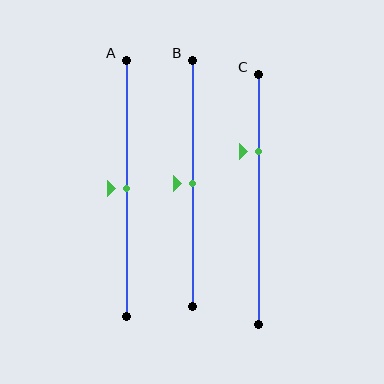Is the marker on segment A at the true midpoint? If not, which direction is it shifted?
Yes, the marker on segment A is at the true midpoint.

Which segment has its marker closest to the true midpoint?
Segment A has its marker closest to the true midpoint.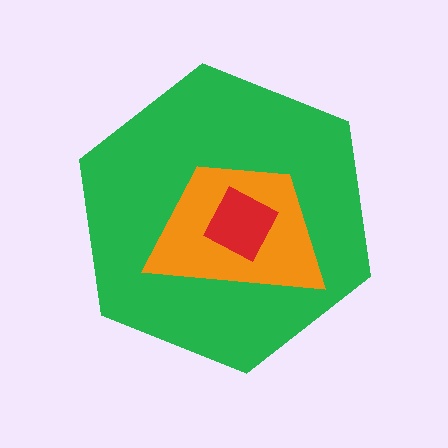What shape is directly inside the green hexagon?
The orange trapezoid.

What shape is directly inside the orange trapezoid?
The red square.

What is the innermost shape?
The red square.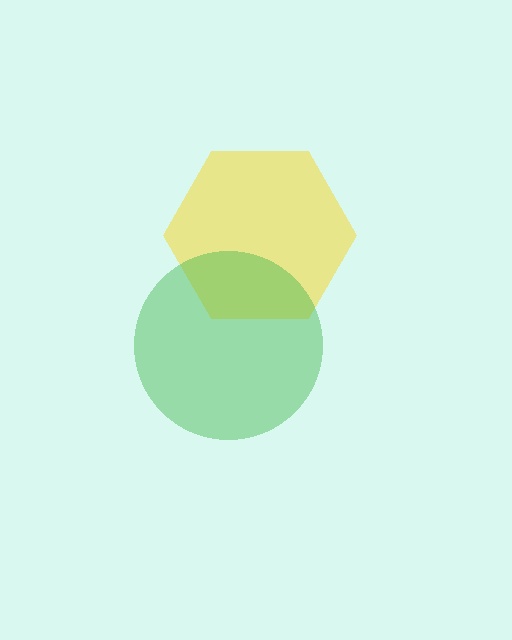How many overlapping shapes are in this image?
There are 2 overlapping shapes in the image.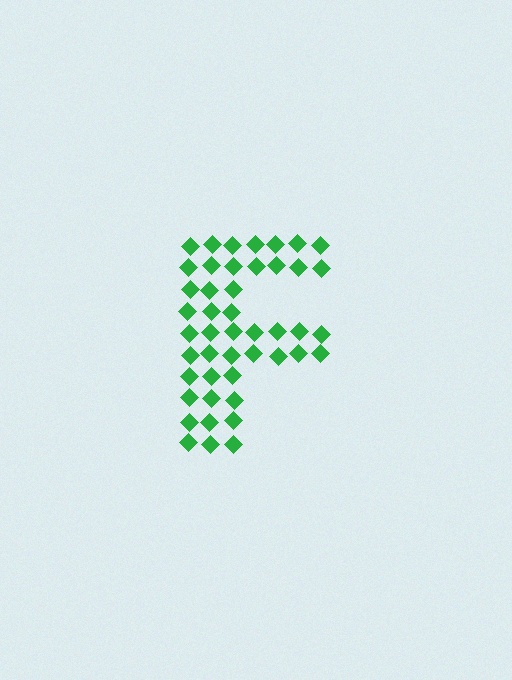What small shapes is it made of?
It is made of small diamonds.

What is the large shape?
The large shape is the letter F.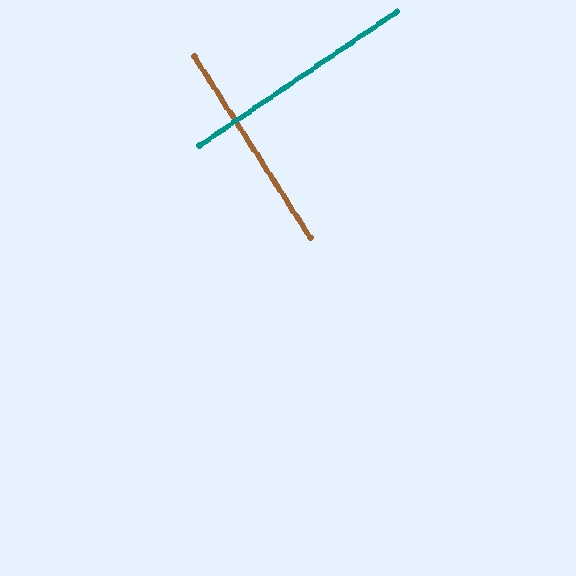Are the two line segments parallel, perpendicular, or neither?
Perpendicular — they meet at approximately 89°.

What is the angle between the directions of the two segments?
Approximately 89 degrees.